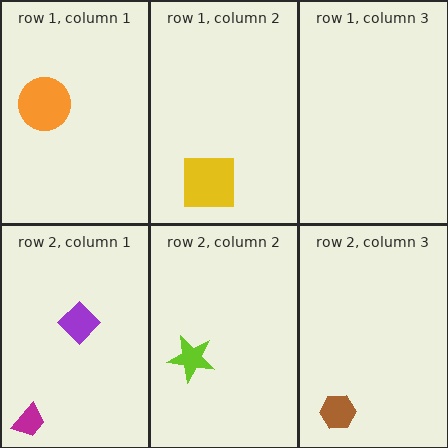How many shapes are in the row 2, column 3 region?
1.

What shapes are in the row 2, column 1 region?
The purple diamond, the magenta trapezoid.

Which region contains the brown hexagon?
The row 2, column 3 region.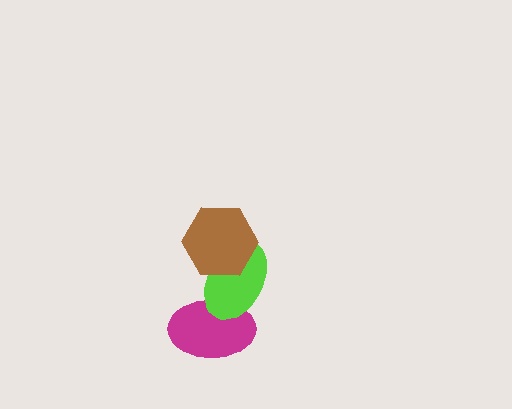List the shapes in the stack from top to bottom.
From top to bottom: the brown hexagon, the lime ellipse, the magenta ellipse.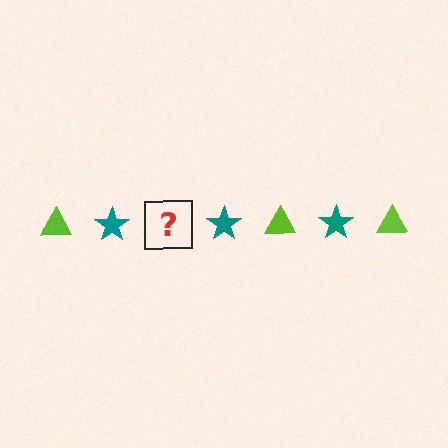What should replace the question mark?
The question mark should be replaced with a lime triangle.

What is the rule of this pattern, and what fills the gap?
The rule is that the pattern alternates between lime triangle and teal star. The gap should be filled with a lime triangle.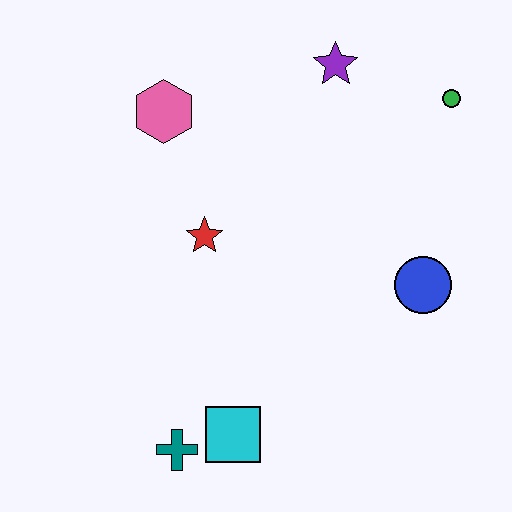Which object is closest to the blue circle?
The green circle is closest to the blue circle.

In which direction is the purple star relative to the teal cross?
The purple star is above the teal cross.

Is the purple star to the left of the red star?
No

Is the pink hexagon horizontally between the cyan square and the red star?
No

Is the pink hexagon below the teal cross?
No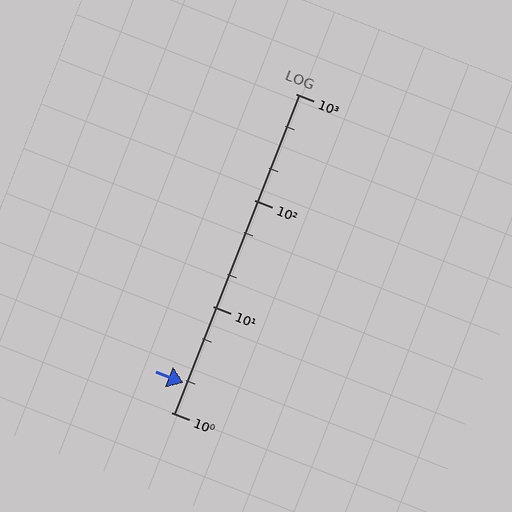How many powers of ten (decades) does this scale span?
The scale spans 3 decades, from 1 to 1000.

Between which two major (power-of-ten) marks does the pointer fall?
The pointer is between 1 and 10.